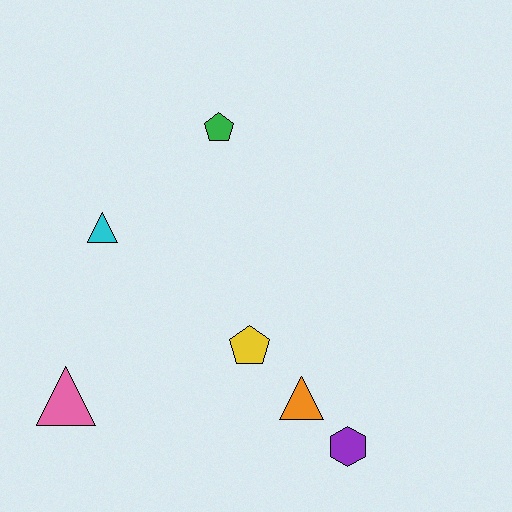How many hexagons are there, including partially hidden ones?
There is 1 hexagon.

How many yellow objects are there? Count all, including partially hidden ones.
There is 1 yellow object.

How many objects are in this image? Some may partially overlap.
There are 6 objects.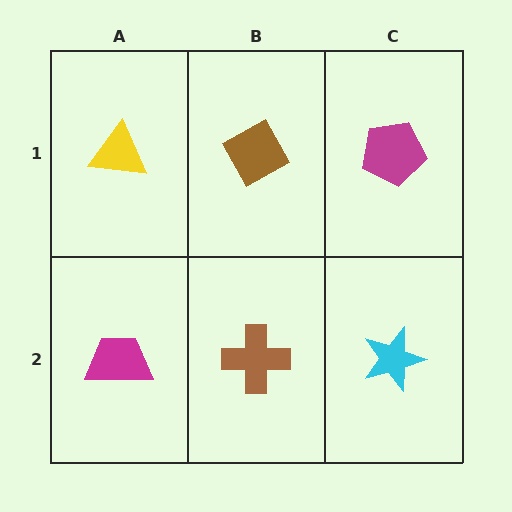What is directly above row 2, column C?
A magenta pentagon.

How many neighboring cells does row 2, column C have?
2.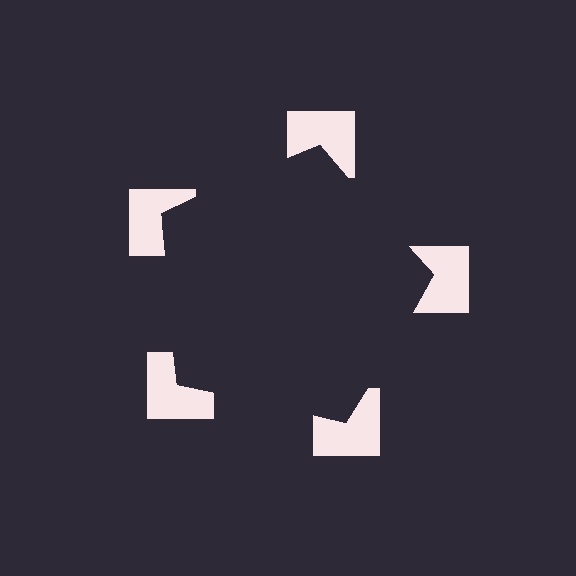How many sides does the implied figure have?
5 sides.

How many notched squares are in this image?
There are 5 — one at each vertex of the illusory pentagon.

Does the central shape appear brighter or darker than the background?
It typically appears slightly darker than the background, even though no actual brightness change is drawn.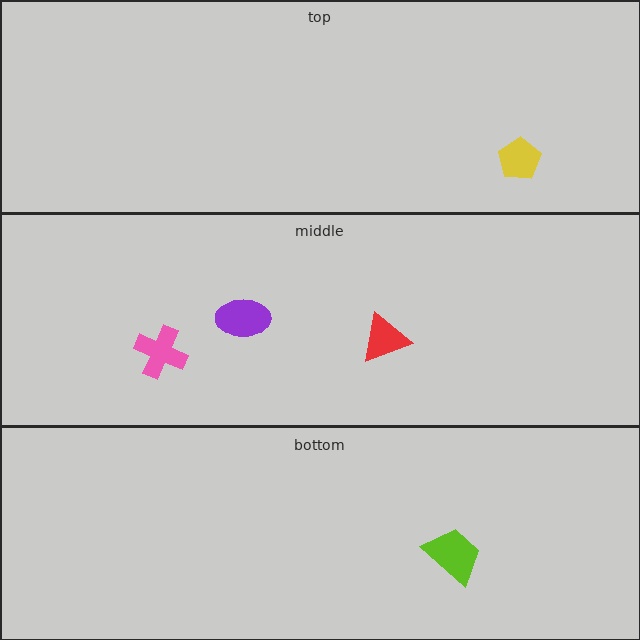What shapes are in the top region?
The yellow pentagon.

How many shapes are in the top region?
1.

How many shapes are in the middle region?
3.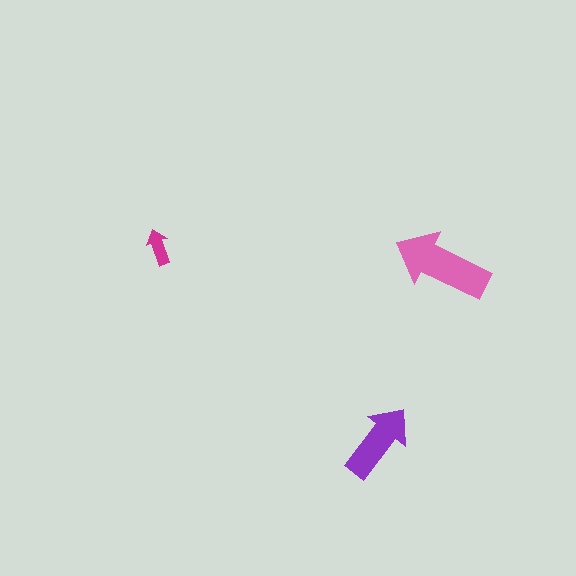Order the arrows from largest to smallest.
the pink one, the purple one, the magenta one.